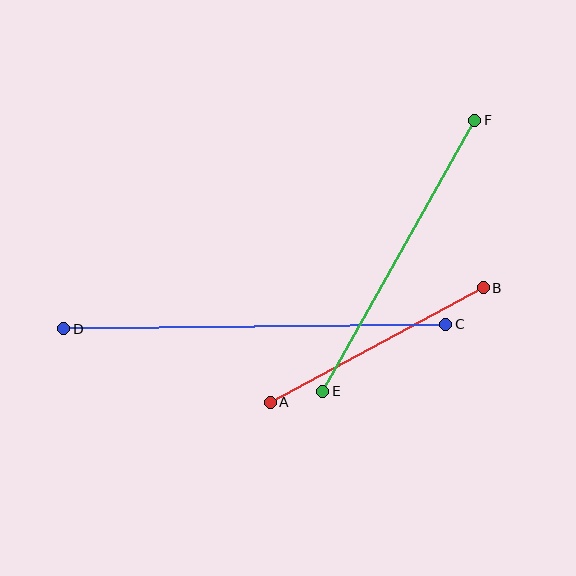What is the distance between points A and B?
The distance is approximately 242 pixels.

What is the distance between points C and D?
The distance is approximately 382 pixels.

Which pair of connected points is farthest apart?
Points C and D are farthest apart.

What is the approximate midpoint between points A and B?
The midpoint is at approximately (377, 345) pixels.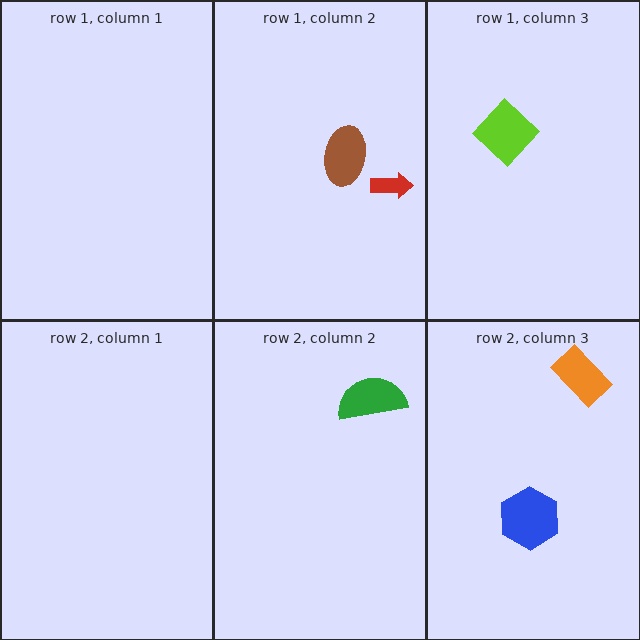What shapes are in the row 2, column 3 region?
The blue hexagon, the orange rectangle.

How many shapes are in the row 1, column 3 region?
1.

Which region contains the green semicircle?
The row 2, column 2 region.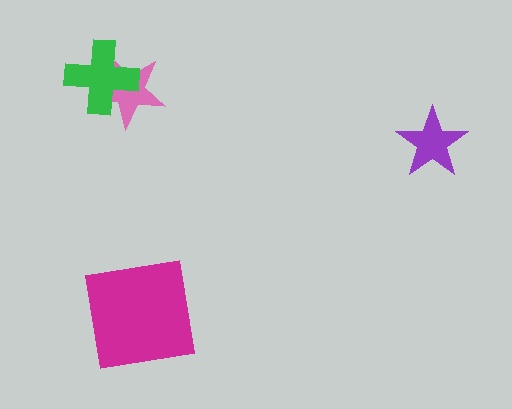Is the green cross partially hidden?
No, no other shape covers it.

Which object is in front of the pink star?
The green cross is in front of the pink star.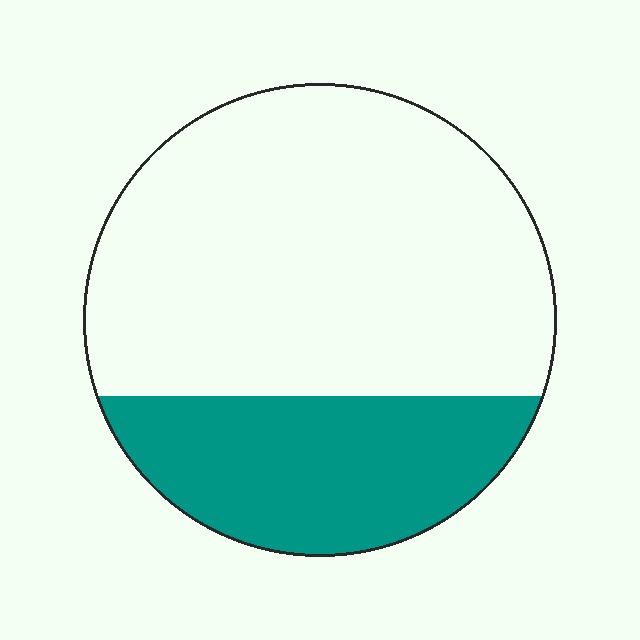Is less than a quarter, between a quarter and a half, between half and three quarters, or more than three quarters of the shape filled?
Between a quarter and a half.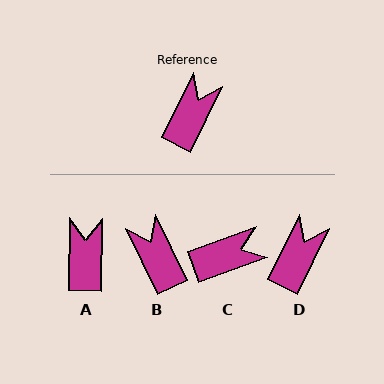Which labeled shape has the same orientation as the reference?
D.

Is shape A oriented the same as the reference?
No, it is off by about 26 degrees.